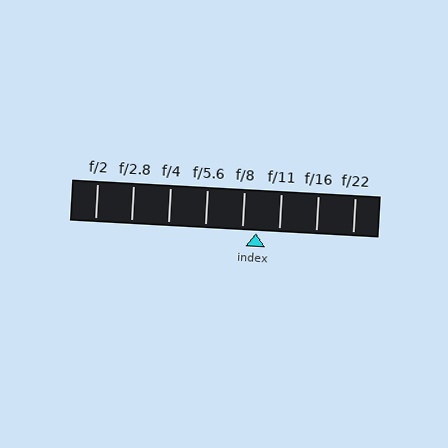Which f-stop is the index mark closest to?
The index mark is closest to f/8.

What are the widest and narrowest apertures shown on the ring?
The widest aperture shown is f/2 and the narrowest is f/22.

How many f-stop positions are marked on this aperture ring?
There are 8 f-stop positions marked.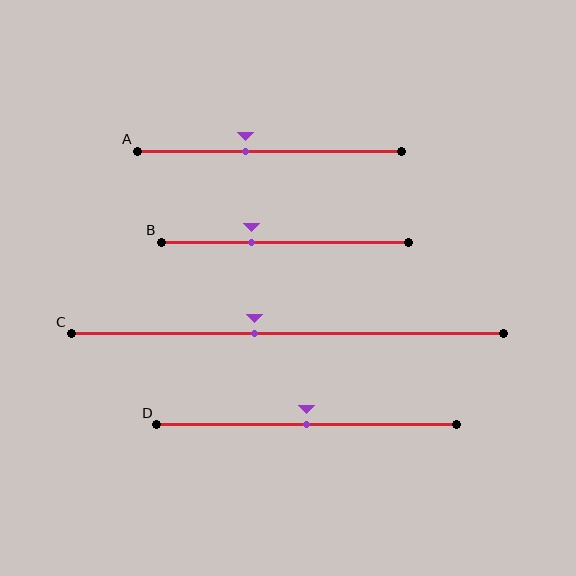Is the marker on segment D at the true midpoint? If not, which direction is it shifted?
Yes, the marker on segment D is at the true midpoint.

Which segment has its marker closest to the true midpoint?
Segment D has its marker closest to the true midpoint.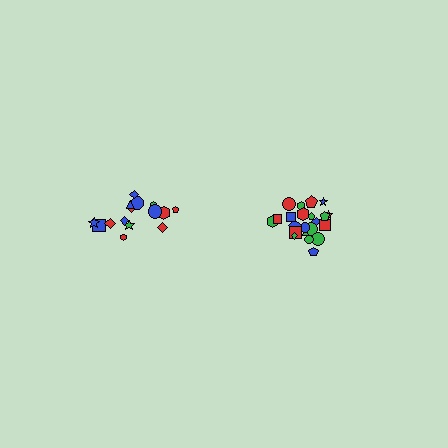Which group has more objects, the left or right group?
The right group.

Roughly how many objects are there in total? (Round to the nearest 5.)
Roughly 35 objects in total.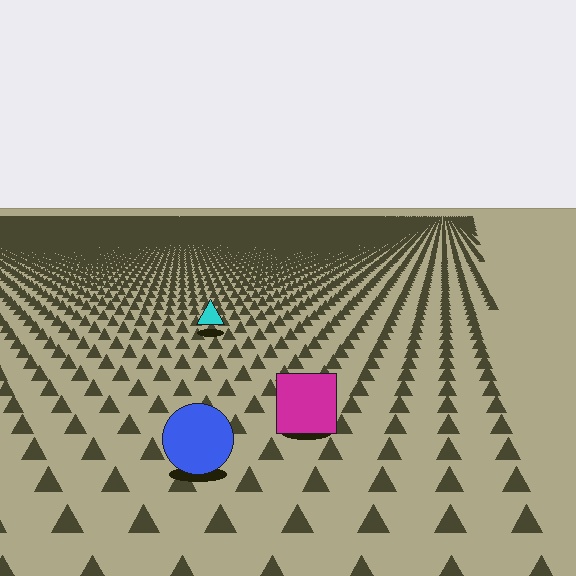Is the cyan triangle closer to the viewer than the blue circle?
No. The blue circle is closer — you can tell from the texture gradient: the ground texture is coarser near it.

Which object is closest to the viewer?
The blue circle is closest. The texture marks near it are larger and more spread out.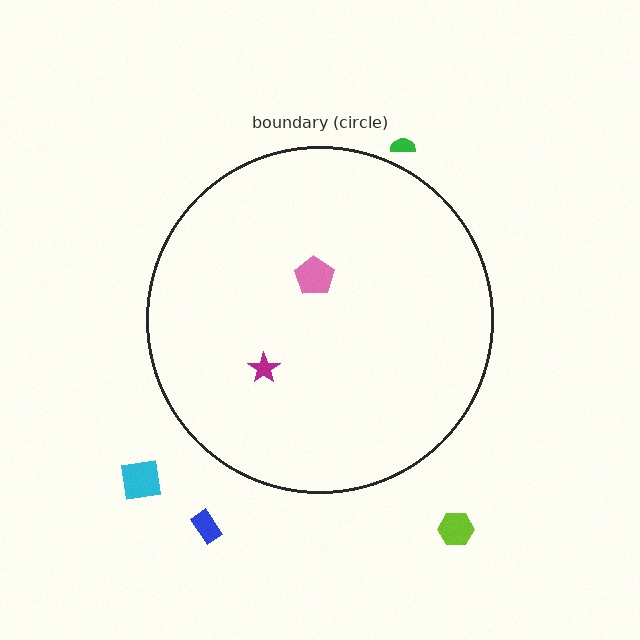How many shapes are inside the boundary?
2 inside, 4 outside.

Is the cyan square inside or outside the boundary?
Outside.